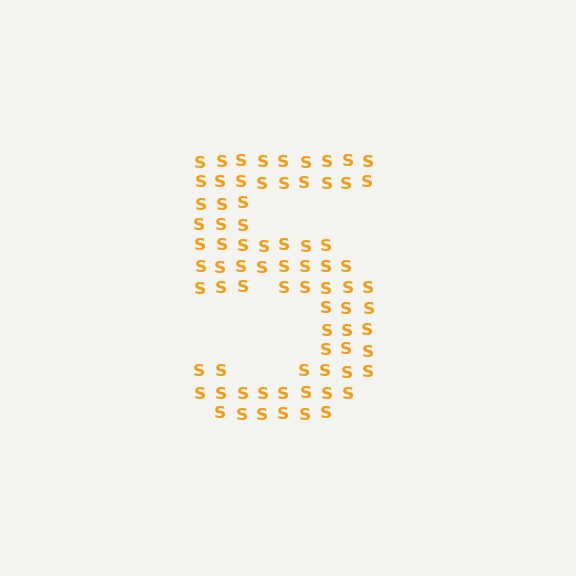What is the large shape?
The large shape is the digit 5.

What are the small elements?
The small elements are letter S's.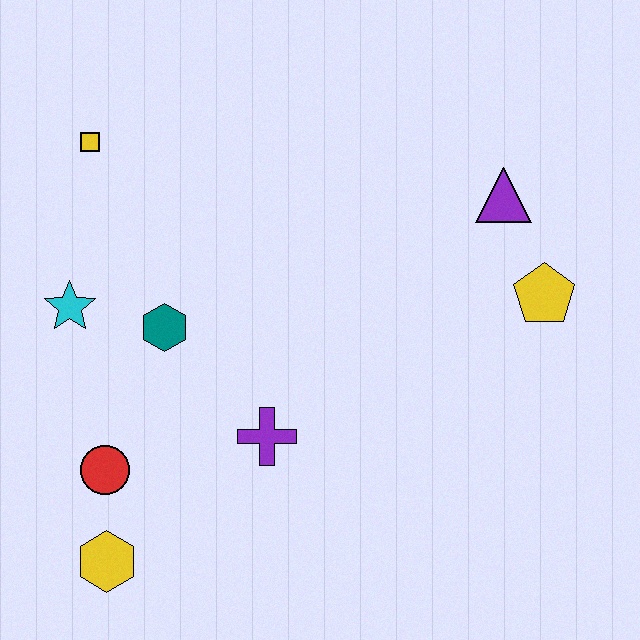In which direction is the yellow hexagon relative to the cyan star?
The yellow hexagon is below the cyan star.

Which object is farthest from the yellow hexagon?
The purple triangle is farthest from the yellow hexagon.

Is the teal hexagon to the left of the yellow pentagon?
Yes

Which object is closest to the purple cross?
The teal hexagon is closest to the purple cross.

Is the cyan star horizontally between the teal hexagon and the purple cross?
No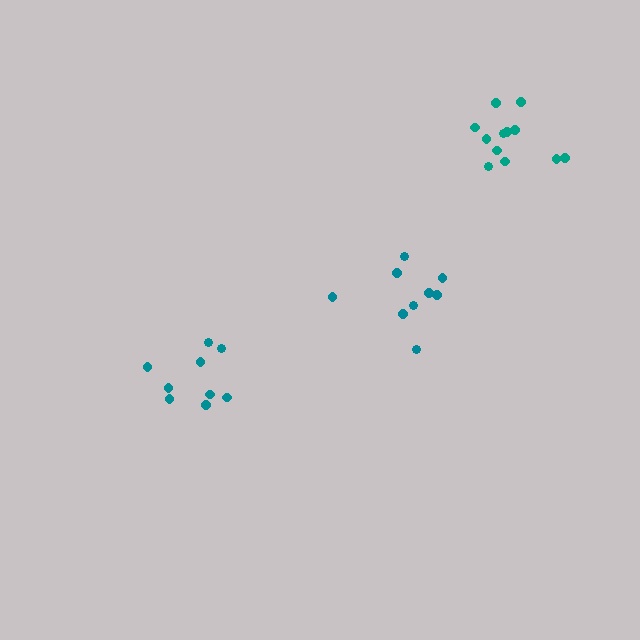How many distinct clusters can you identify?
There are 3 distinct clusters.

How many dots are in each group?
Group 1: 9 dots, Group 2: 9 dots, Group 3: 12 dots (30 total).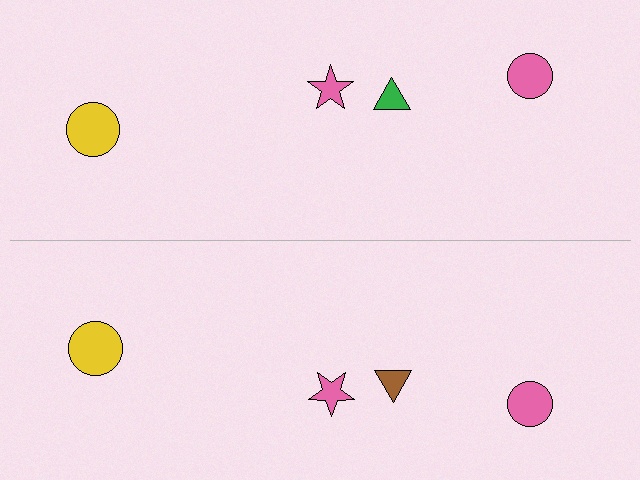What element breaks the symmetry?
The brown triangle on the bottom side breaks the symmetry — its mirror counterpart is green.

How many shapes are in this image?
There are 8 shapes in this image.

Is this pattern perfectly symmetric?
No, the pattern is not perfectly symmetric. The brown triangle on the bottom side breaks the symmetry — its mirror counterpart is green.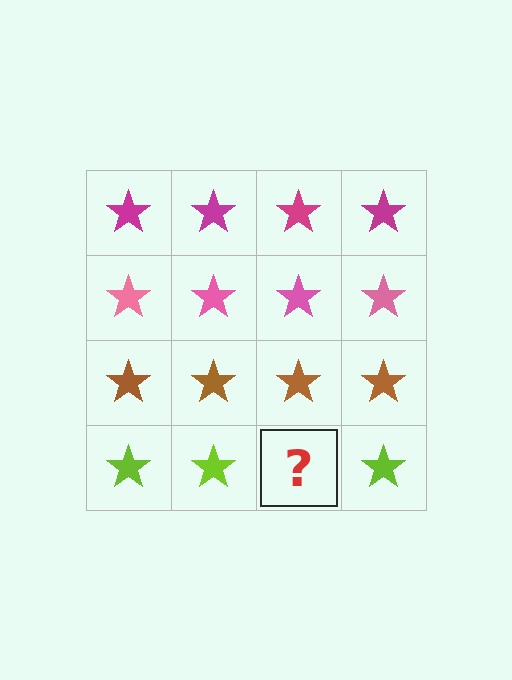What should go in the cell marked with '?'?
The missing cell should contain a lime star.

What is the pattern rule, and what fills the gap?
The rule is that each row has a consistent color. The gap should be filled with a lime star.